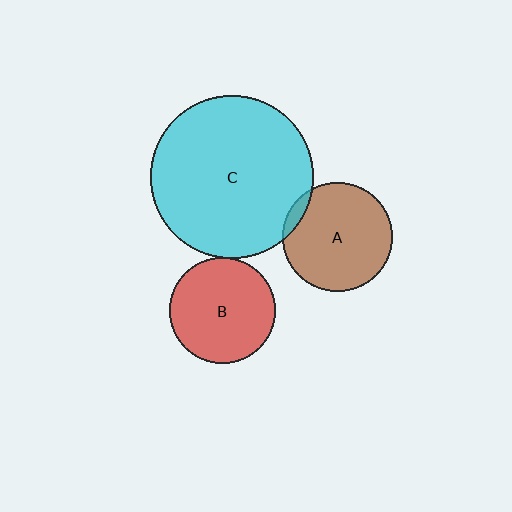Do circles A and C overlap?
Yes.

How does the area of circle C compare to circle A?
Approximately 2.2 times.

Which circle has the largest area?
Circle C (cyan).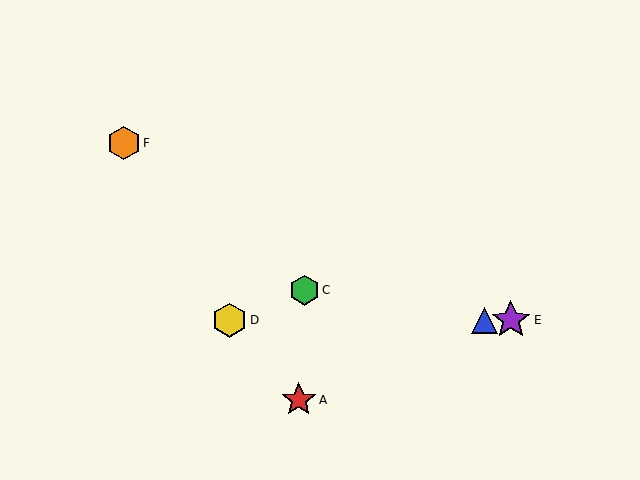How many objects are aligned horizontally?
3 objects (B, D, E) are aligned horizontally.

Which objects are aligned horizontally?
Objects B, D, E are aligned horizontally.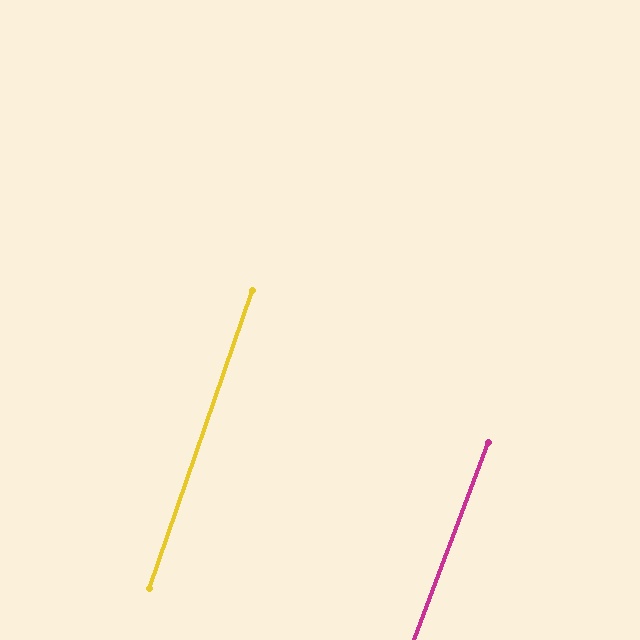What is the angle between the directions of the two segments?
Approximately 2 degrees.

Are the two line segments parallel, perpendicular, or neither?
Parallel — their directions differ by only 1.8°.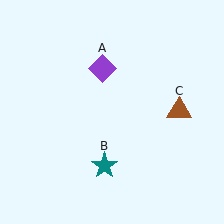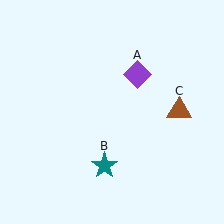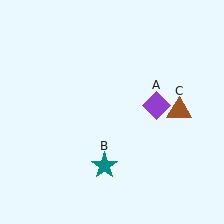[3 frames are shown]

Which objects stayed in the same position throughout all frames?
Teal star (object B) and brown triangle (object C) remained stationary.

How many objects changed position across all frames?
1 object changed position: purple diamond (object A).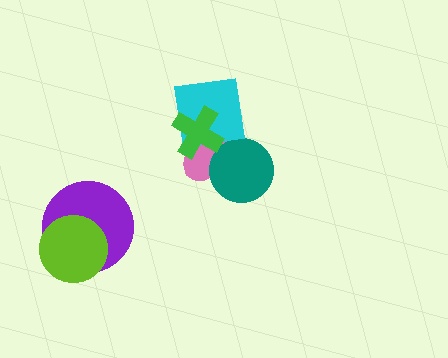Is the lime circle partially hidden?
No, no other shape covers it.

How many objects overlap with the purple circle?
1 object overlaps with the purple circle.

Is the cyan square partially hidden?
Yes, it is partially covered by another shape.